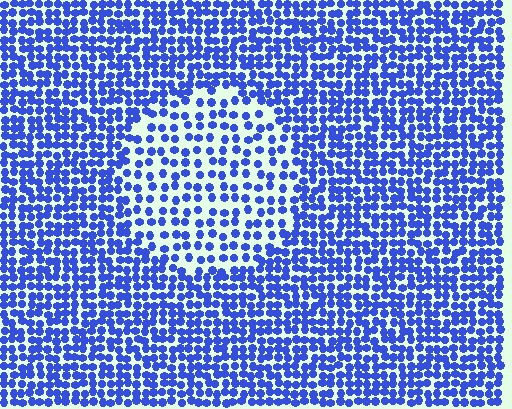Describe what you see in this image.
The image contains small blue elements arranged at two different densities. A circle-shaped region is visible where the elements are less densely packed than the surrounding area.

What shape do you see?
I see a circle.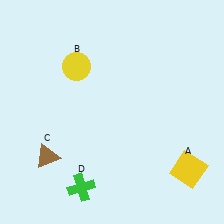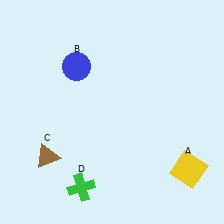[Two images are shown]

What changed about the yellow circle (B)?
In Image 1, B is yellow. In Image 2, it changed to blue.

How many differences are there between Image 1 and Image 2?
There is 1 difference between the two images.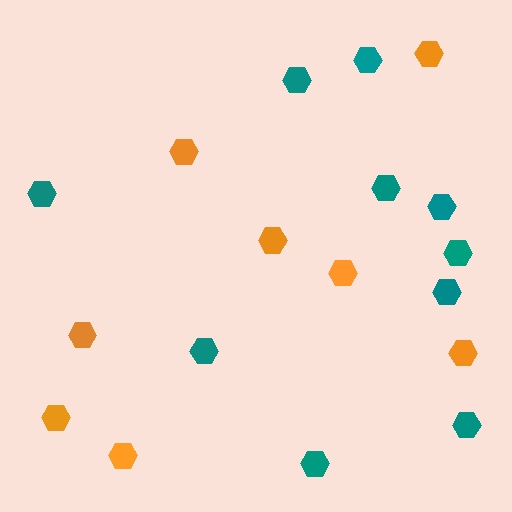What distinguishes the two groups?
There are 2 groups: one group of orange hexagons (8) and one group of teal hexagons (10).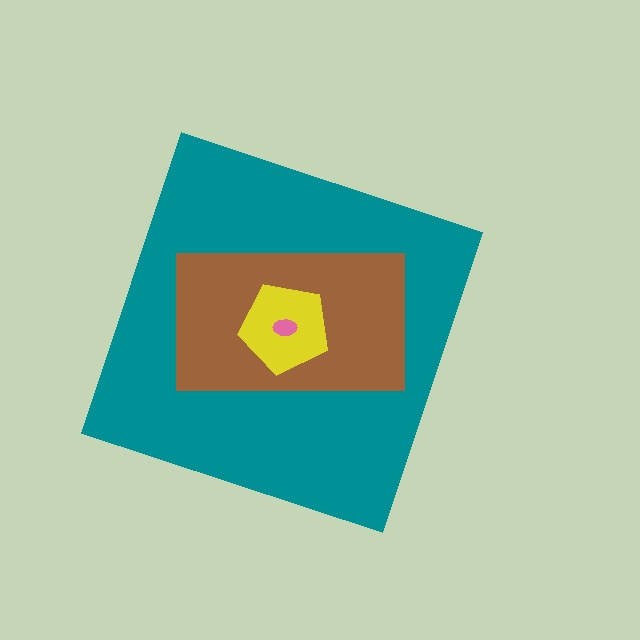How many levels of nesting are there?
4.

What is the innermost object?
The pink ellipse.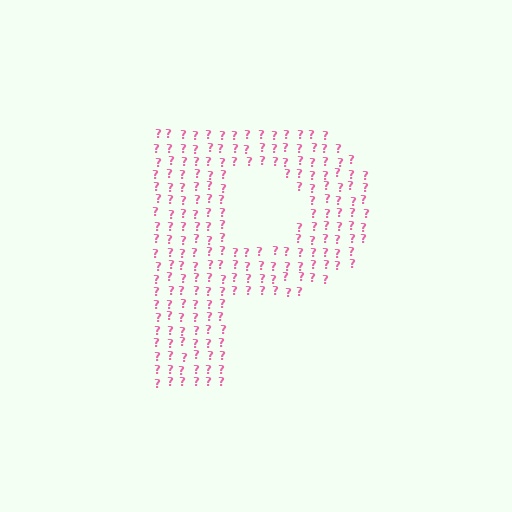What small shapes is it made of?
It is made of small question marks.